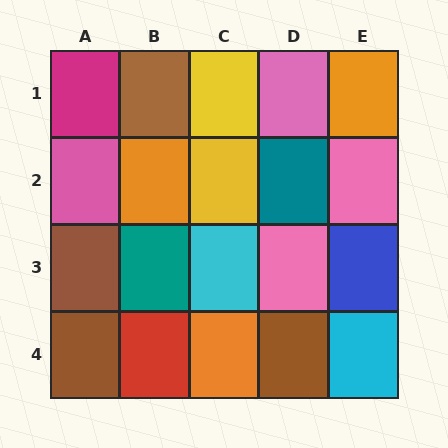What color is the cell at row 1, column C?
Yellow.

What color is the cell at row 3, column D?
Pink.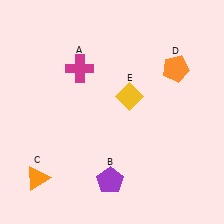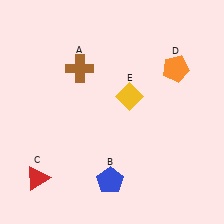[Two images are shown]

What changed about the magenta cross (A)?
In Image 1, A is magenta. In Image 2, it changed to brown.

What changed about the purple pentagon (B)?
In Image 1, B is purple. In Image 2, it changed to blue.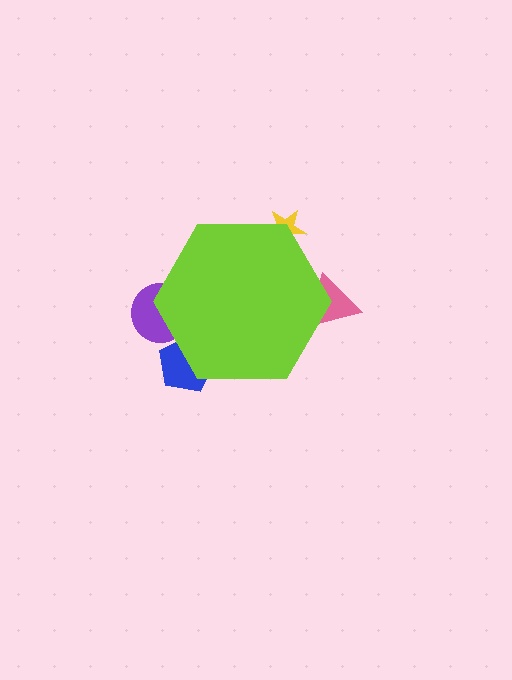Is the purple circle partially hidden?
Yes, the purple circle is partially hidden behind the lime hexagon.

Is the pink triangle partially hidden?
Yes, the pink triangle is partially hidden behind the lime hexagon.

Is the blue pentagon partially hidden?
Yes, the blue pentagon is partially hidden behind the lime hexagon.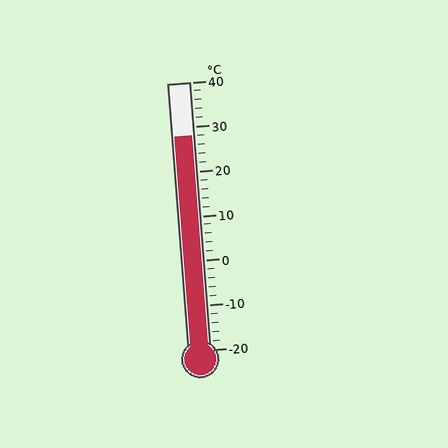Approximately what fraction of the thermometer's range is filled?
The thermometer is filled to approximately 80% of its range.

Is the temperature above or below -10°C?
The temperature is above -10°C.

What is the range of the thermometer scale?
The thermometer scale ranges from -20°C to 40°C.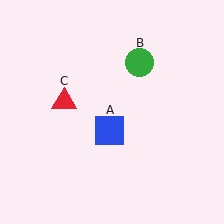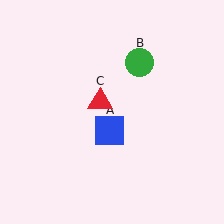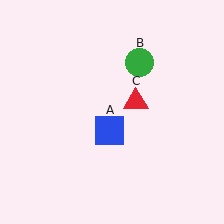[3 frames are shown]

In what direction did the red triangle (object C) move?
The red triangle (object C) moved right.